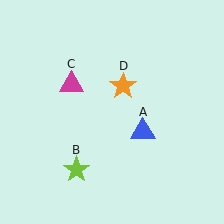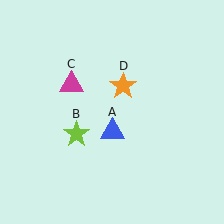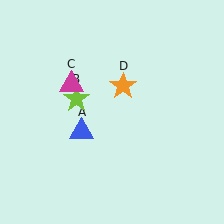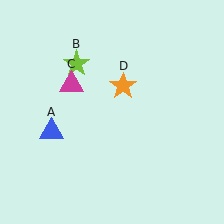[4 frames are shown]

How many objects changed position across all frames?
2 objects changed position: blue triangle (object A), lime star (object B).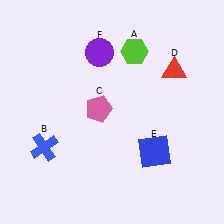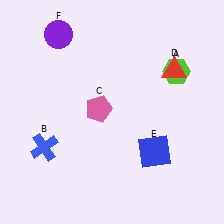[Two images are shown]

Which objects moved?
The objects that moved are: the lime hexagon (A), the purple circle (F).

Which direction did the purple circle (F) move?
The purple circle (F) moved left.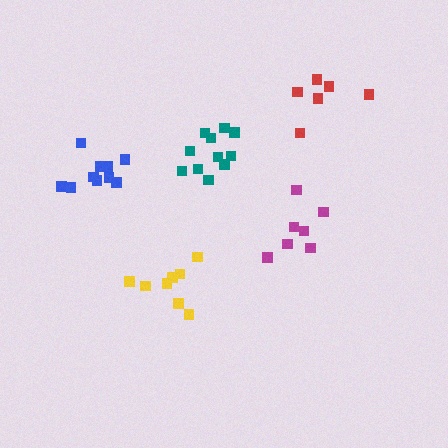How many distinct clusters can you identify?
There are 5 distinct clusters.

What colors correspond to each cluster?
The clusters are colored: blue, yellow, teal, red, magenta.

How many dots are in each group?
Group 1: 10 dots, Group 2: 8 dots, Group 3: 11 dots, Group 4: 6 dots, Group 5: 7 dots (42 total).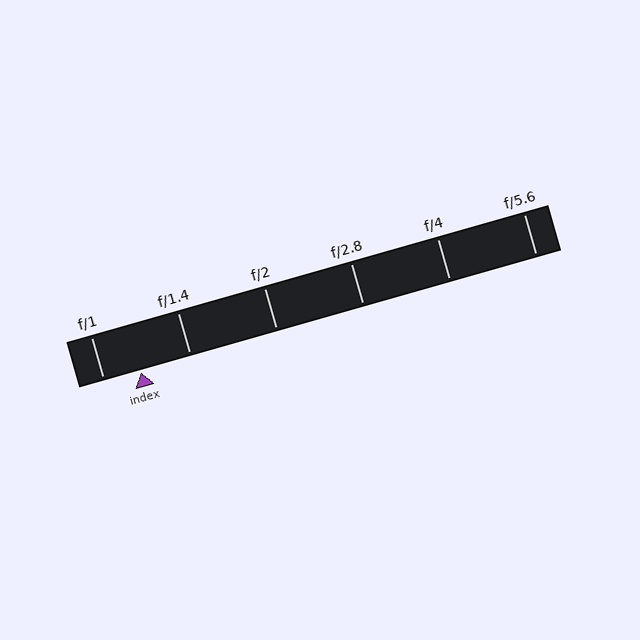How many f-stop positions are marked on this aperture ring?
There are 6 f-stop positions marked.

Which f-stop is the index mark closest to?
The index mark is closest to f/1.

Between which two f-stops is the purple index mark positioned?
The index mark is between f/1 and f/1.4.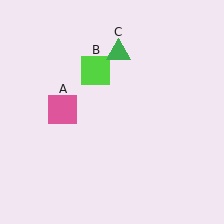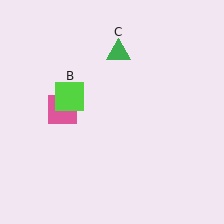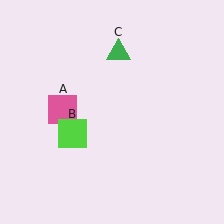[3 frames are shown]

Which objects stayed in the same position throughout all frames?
Pink square (object A) and green triangle (object C) remained stationary.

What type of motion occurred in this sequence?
The lime square (object B) rotated counterclockwise around the center of the scene.